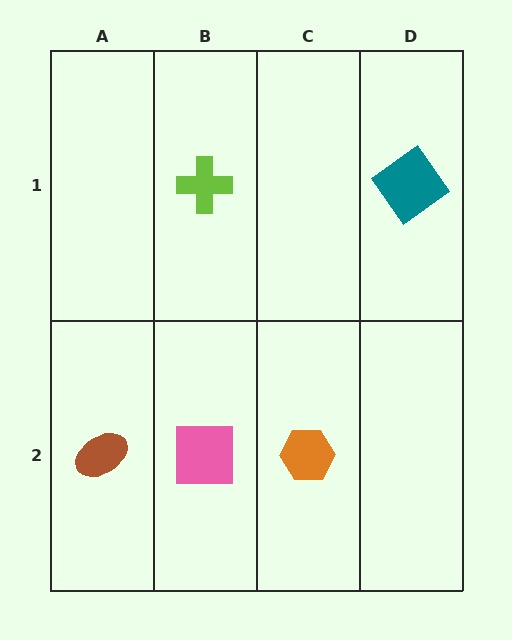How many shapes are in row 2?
3 shapes.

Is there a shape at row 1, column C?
No, that cell is empty.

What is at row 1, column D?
A teal diamond.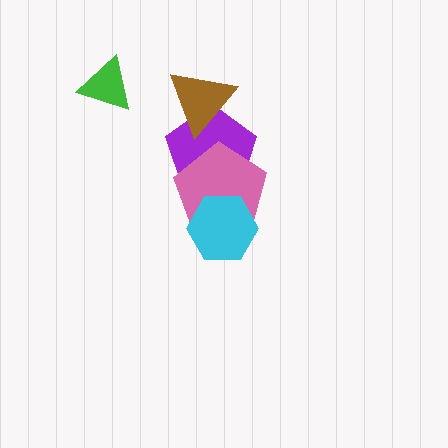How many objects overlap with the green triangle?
0 objects overlap with the green triangle.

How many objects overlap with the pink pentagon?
2 objects overlap with the pink pentagon.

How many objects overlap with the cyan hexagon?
1 object overlaps with the cyan hexagon.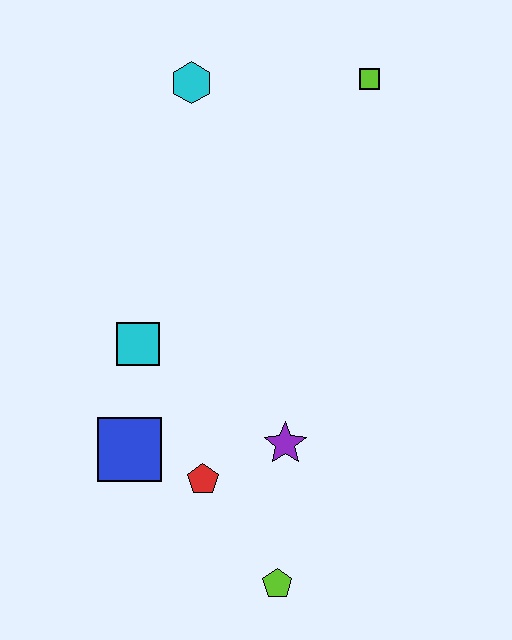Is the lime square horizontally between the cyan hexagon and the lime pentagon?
No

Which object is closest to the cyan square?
The blue square is closest to the cyan square.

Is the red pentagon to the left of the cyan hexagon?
No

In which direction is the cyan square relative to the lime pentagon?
The cyan square is above the lime pentagon.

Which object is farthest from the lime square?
The lime pentagon is farthest from the lime square.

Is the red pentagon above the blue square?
No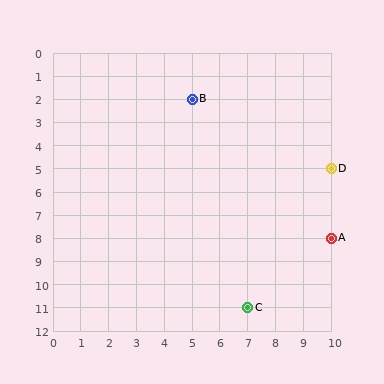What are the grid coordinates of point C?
Point C is at grid coordinates (7, 11).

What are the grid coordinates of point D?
Point D is at grid coordinates (10, 5).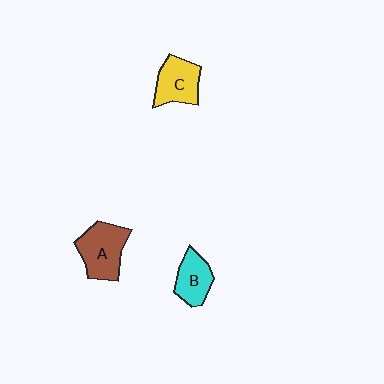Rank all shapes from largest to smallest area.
From largest to smallest: A (brown), C (yellow), B (cyan).